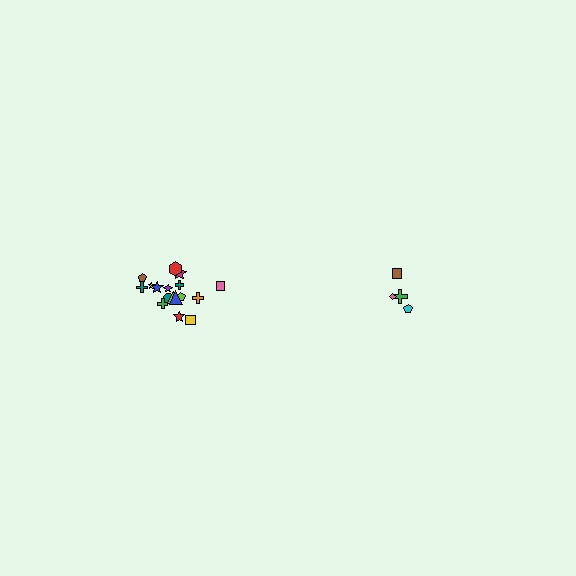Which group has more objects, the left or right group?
The left group.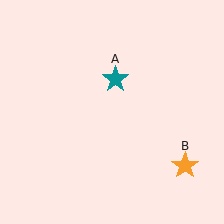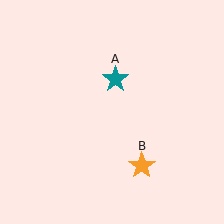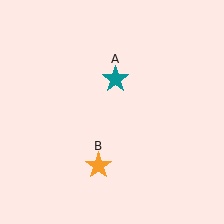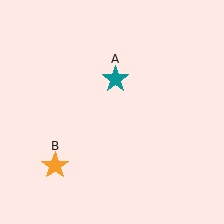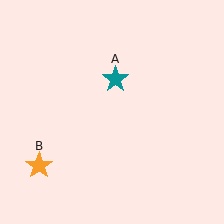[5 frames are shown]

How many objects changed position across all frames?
1 object changed position: orange star (object B).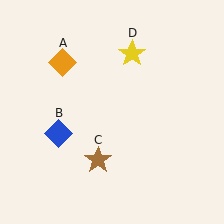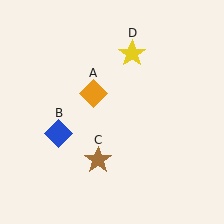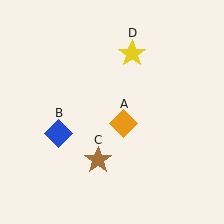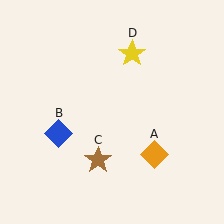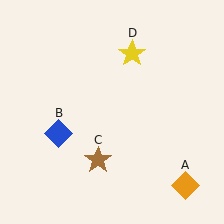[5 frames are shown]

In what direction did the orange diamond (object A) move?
The orange diamond (object A) moved down and to the right.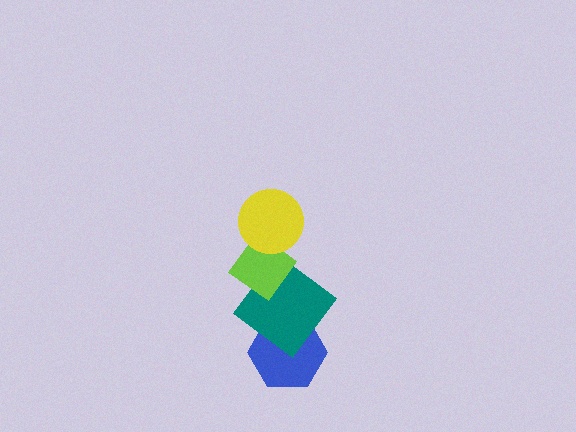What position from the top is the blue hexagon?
The blue hexagon is 4th from the top.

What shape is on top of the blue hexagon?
The teal diamond is on top of the blue hexagon.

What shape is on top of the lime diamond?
The yellow circle is on top of the lime diamond.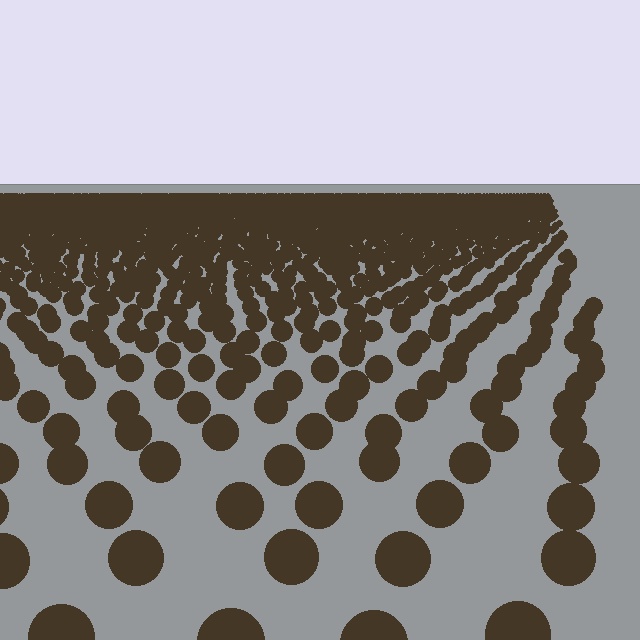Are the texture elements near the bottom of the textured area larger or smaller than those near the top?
Larger. Near the bottom, elements are closer to the viewer and appear at a bigger on-screen size.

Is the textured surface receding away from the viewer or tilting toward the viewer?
The surface is receding away from the viewer. Texture elements get smaller and denser toward the top.